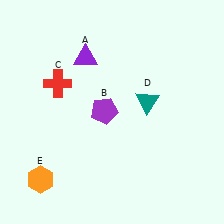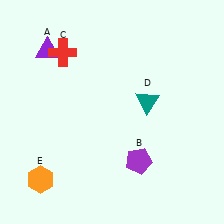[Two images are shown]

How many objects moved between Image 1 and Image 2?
3 objects moved between the two images.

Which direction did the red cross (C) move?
The red cross (C) moved up.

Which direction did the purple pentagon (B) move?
The purple pentagon (B) moved down.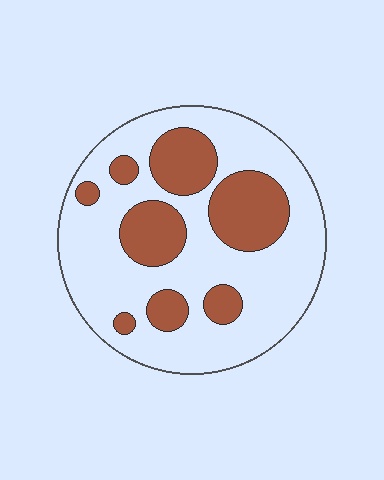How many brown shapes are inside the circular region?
8.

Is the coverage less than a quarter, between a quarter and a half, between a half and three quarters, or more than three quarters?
Between a quarter and a half.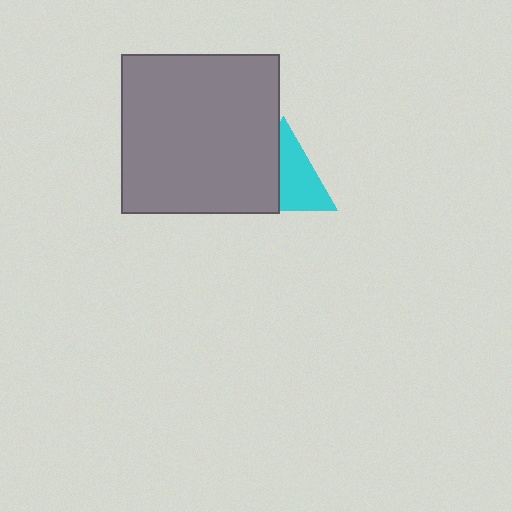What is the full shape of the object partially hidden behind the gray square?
The partially hidden object is a cyan triangle.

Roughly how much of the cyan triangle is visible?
About half of it is visible (roughly 56%).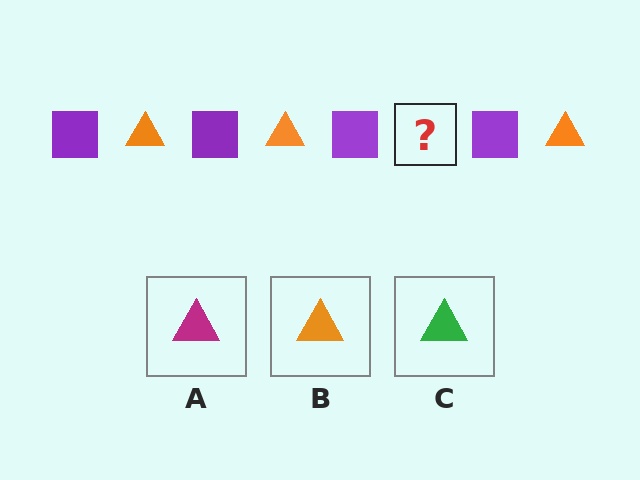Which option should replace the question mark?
Option B.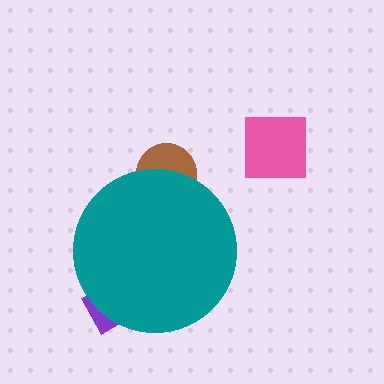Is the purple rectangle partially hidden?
Yes, the purple rectangle is partially hidden behind the teal circle.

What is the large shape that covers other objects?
A teal circle.